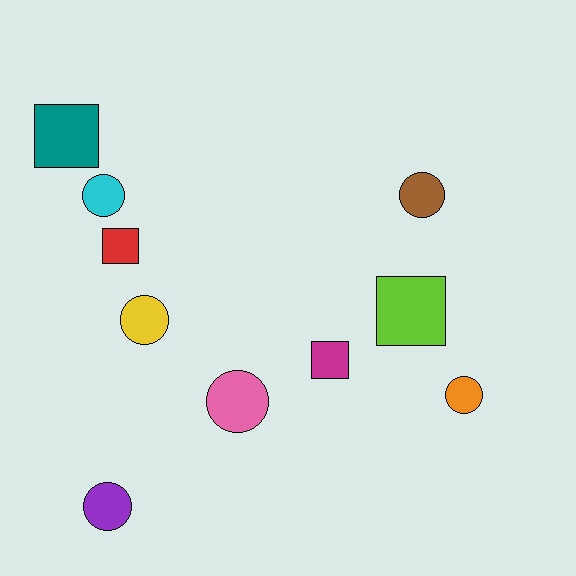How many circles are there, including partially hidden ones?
There are 6 circles.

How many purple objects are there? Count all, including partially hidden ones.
There is 1 purple object.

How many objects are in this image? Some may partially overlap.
There are 10 objects.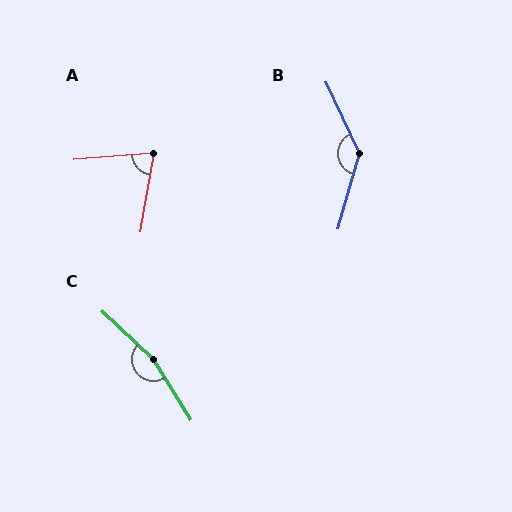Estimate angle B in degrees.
Approximately 139 degrees.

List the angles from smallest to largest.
A (76°), B (139°), C (165°).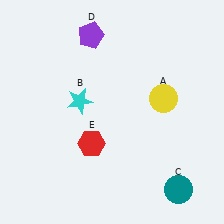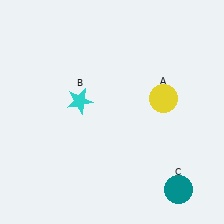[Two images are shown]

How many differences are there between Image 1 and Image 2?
There are 2 differences between the two images.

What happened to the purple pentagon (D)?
The purple pentagon (D) was removed in Image 2. It was in the top-left area of Image 1.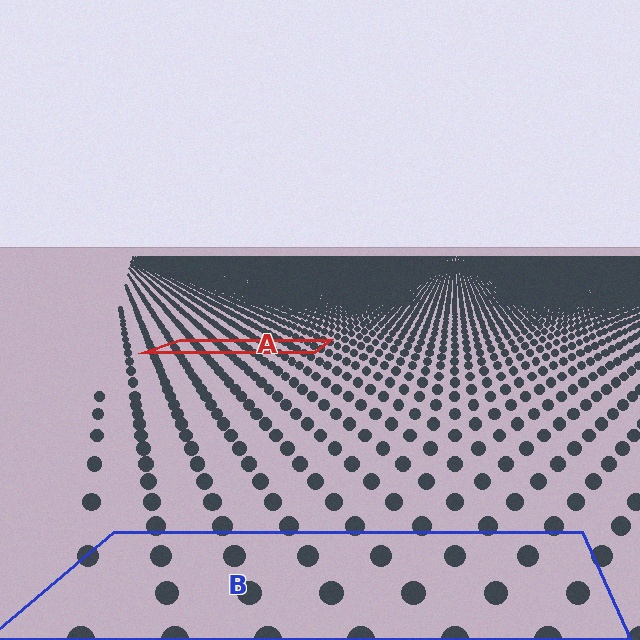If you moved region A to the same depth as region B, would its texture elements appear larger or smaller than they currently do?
They would appear larger. At a closer depth, the same texture elements are projected at a bigger on-screen size.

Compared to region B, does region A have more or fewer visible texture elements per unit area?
Region A has more texture elements per unit area — they are packed more densely because it is farther away.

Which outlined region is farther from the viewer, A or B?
Region A is farther from the viewer — the texture elements inside it appear smaller and more densely packed.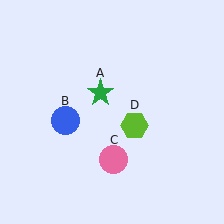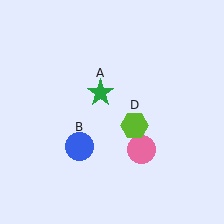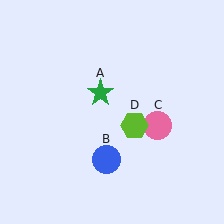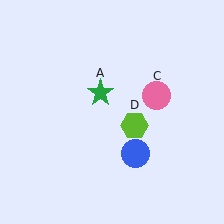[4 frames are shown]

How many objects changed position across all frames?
2 objects changed position: blue circle (object B), pink circle (object C).